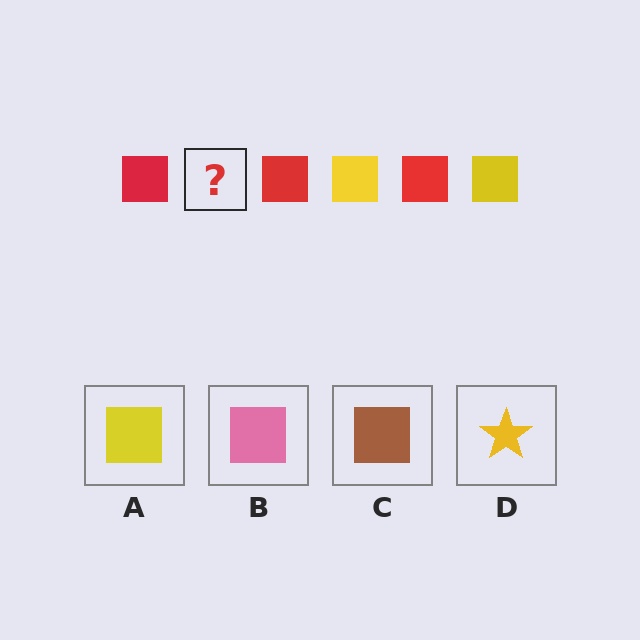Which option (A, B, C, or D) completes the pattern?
A.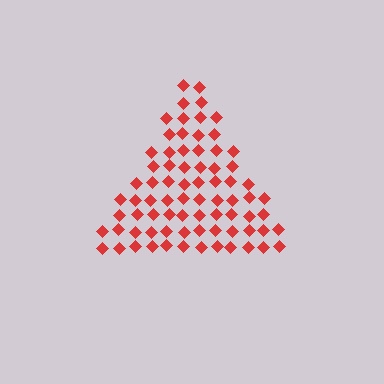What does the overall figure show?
The overall figure shows a triangle.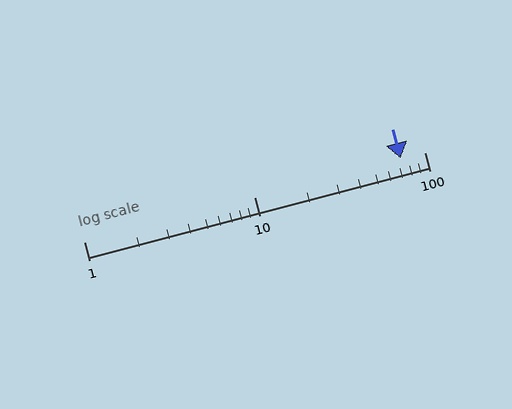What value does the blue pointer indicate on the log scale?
The pointer indicates approximately 73.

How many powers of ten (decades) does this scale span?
The scale spans 2 decades, from 1 to 100.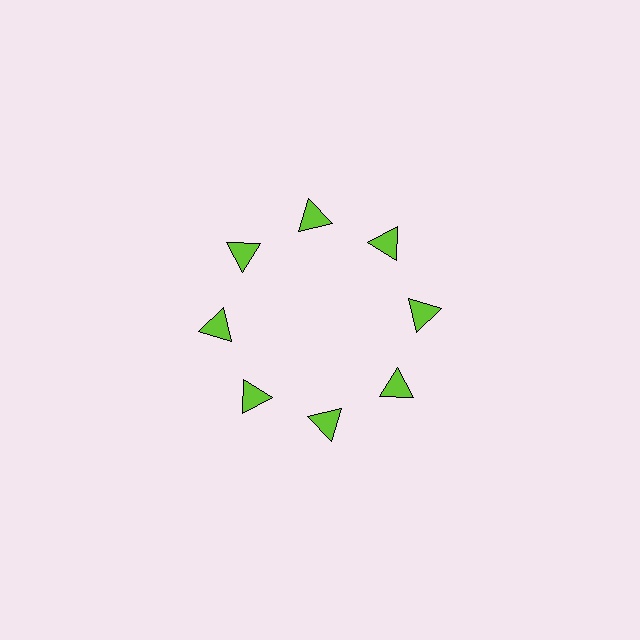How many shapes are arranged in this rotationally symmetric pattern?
There are 8 shapes, arranged in 8 groups of 1.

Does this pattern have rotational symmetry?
Yes, this pattern has 8-fold rotational symmetry. It looks the same after rotating 45 degrees around the center.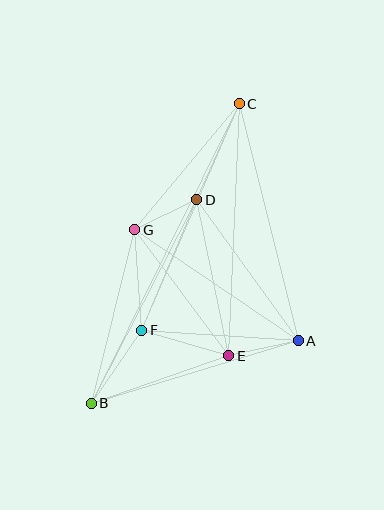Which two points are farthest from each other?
Points B and C are farthest from each other.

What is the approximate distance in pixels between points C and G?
The distance between C and G is approximately 164 pixels.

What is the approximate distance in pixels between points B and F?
The distance between B and F is approximately 88 pixels.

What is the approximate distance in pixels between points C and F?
The distance between C and F is approximately 247 pixels.